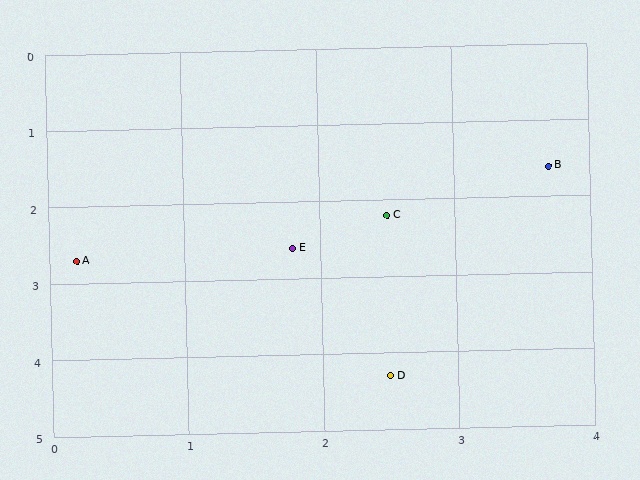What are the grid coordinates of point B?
Point B is at approximately (3.7, 1.6).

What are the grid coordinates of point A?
Point A is at approximately (0.2, 2.7).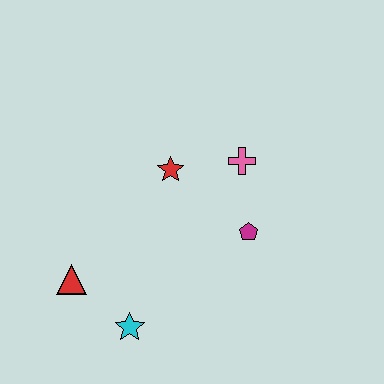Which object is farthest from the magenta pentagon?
The red triangle is farthest from the magenta pentagon.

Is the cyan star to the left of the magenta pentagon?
Yes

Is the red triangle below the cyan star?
No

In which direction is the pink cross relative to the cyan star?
The pink cross is above the cyan star.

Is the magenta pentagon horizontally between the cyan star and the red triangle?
No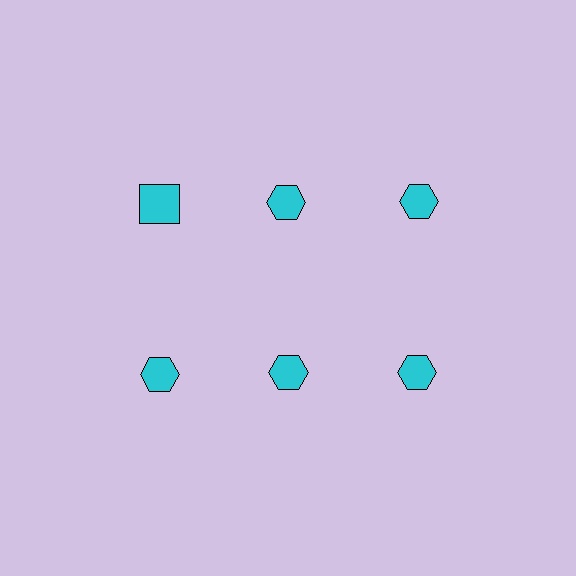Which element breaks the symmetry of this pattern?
The cyan square in the top row, leftmost column breaks the symmetry. All other shapes are cyan hexagons.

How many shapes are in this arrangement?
There are 6 shapes arranged in a grid pattern.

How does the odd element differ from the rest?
It has a different shape: square instead of hexagon.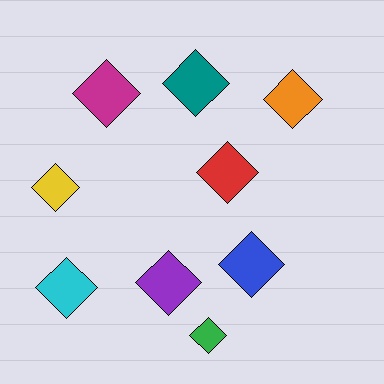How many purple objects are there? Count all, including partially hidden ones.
There is 1 purple object.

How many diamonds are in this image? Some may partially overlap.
There are 9 diamonds.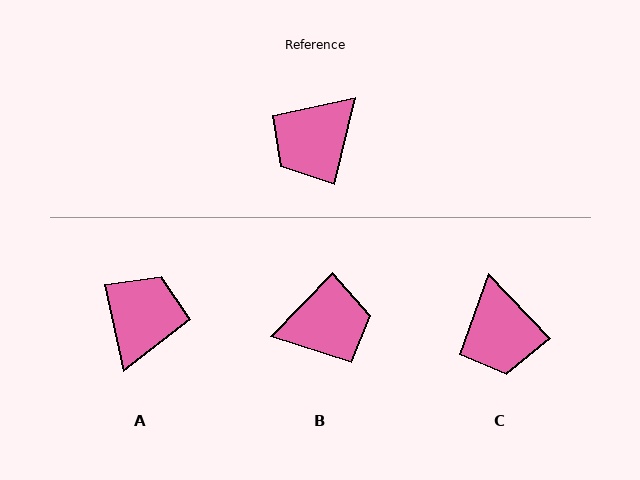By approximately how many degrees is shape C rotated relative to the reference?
Approximately 58 degrees counter-clockwise.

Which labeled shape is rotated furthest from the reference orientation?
A, about 155 degrees away.